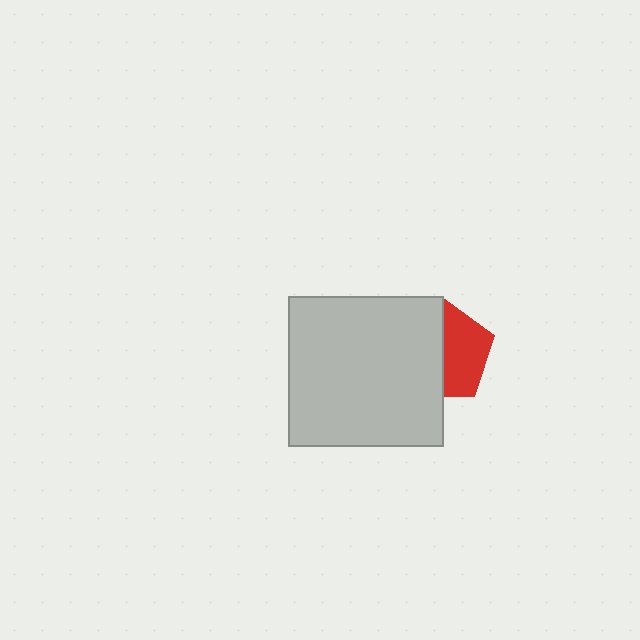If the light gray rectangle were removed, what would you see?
You would see the complete red pentagon.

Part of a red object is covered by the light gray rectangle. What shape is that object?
It is a pentagon.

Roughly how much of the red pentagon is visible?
About half of it is visible (roughly 48%).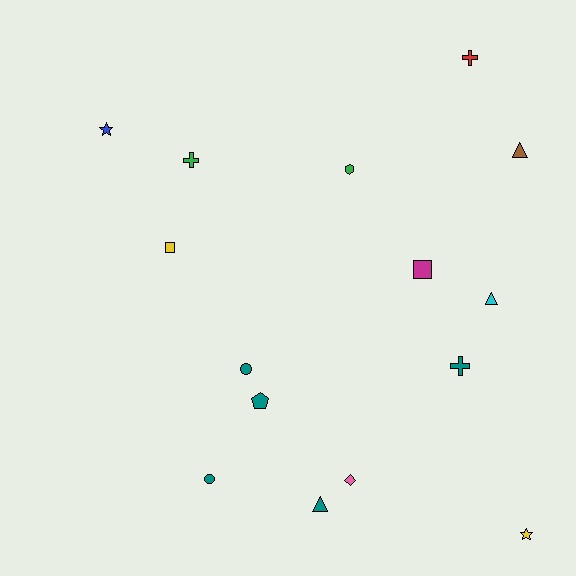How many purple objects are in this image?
There are no purple objects.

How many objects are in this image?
There are 15 objects.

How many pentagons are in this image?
There is 1 pentagon.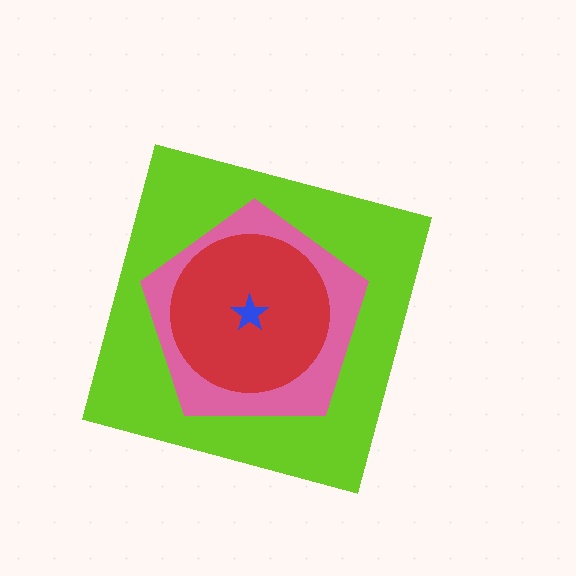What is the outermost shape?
The lime square.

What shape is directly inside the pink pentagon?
The red circle.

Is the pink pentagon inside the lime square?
Yes.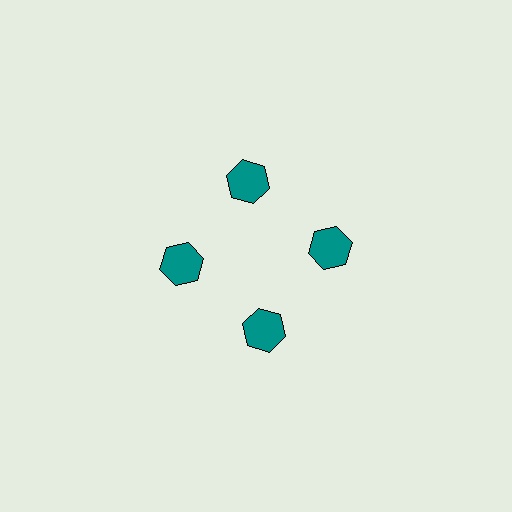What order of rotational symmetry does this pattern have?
This pattern has 4-fold rotational symmetry.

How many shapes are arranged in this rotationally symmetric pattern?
There are 4 shapes, arranged in 4 groups of 1.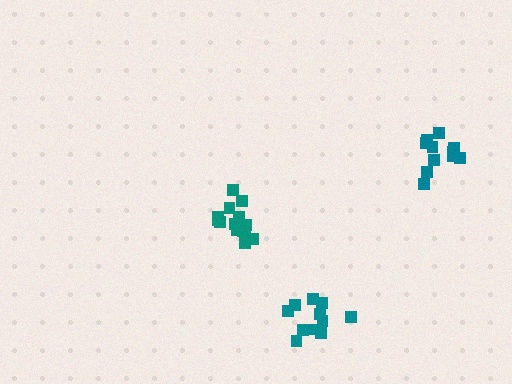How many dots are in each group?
Group 1: 14 dots, Group 2: 11 dots, Group 3: 11 dots (36 total).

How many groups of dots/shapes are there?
There are 3 groups.